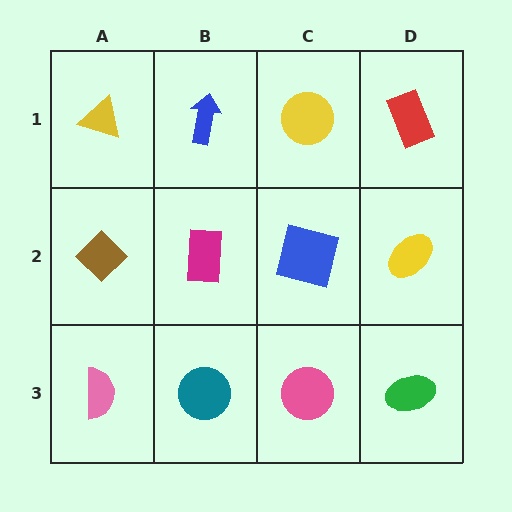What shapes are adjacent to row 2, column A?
A yellow triangle (row 1, column A), a pink semicircle (row 3, column A), a magenta rectangle (row 2, column B).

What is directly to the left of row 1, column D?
A yellow circle.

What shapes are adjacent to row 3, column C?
A blue square (row 2, column C), a teal circle (row 3, column B), a green ellipse (row 3, column D).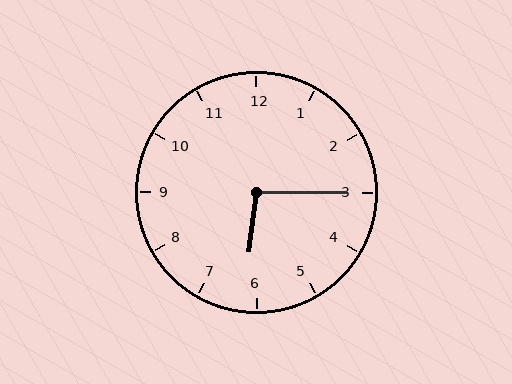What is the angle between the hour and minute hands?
Approximately 98 degrees.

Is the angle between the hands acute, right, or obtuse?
It is obtuse.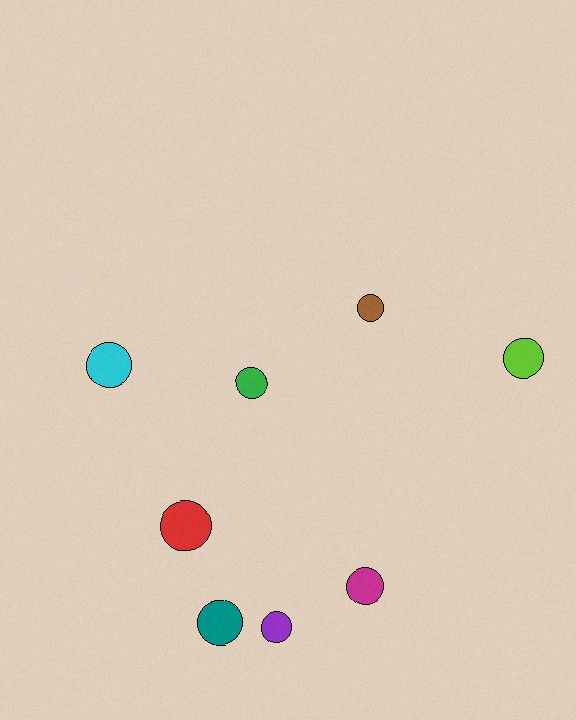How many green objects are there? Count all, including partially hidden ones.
There is 1 green object.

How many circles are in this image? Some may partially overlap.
There are 8 circles.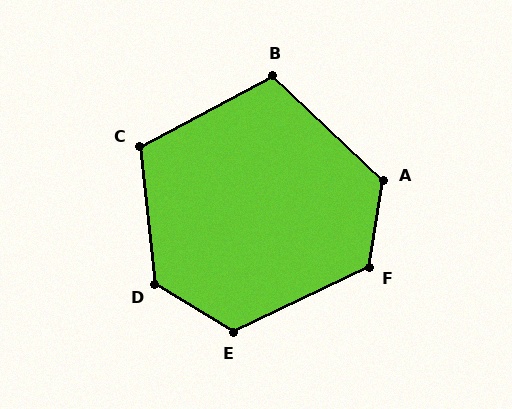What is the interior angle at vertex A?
Approximately 124 degrees (obtuse).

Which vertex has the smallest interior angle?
B, at approximately 109 degrees.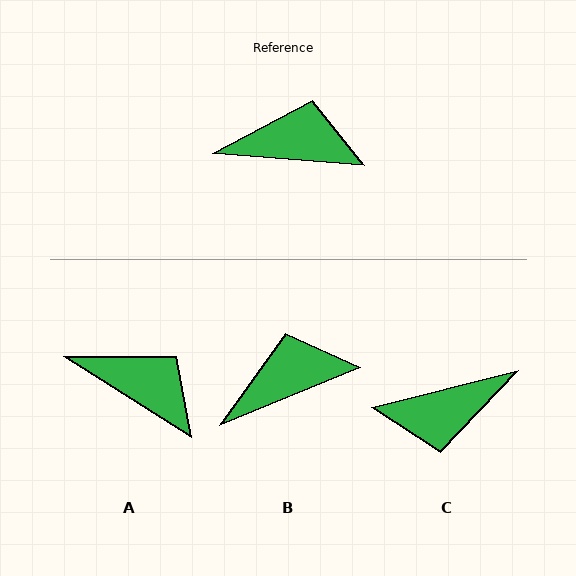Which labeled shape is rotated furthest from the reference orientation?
C, about 161 degrees away.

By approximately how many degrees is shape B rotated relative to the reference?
Approximately 27 degrees counter-clockwise.